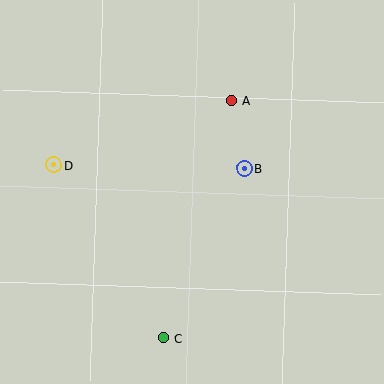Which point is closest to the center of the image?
Point B at (244, 168) is closest to the center.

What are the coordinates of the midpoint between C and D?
The midpoint between C and D is at (109, 251).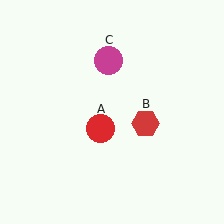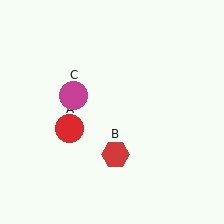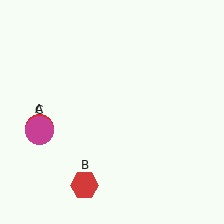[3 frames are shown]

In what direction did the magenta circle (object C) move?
The magenta circle (object C) moved down and to the left.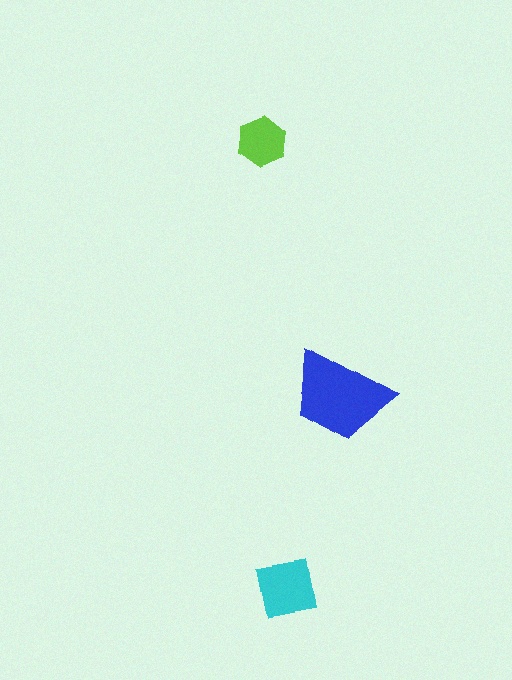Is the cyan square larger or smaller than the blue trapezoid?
Smaller.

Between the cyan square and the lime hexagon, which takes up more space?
The cyan square.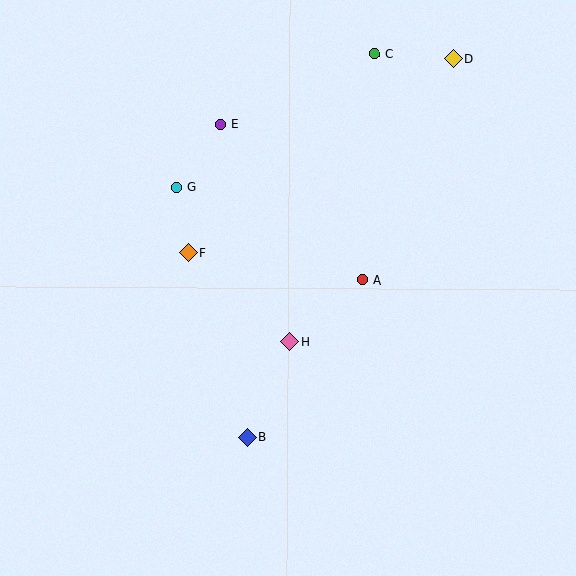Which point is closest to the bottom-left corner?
Point B is closest to the bottom-left corner.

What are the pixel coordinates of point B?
Point B is at (247, 437).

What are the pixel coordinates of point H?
Point H is at (289, 342).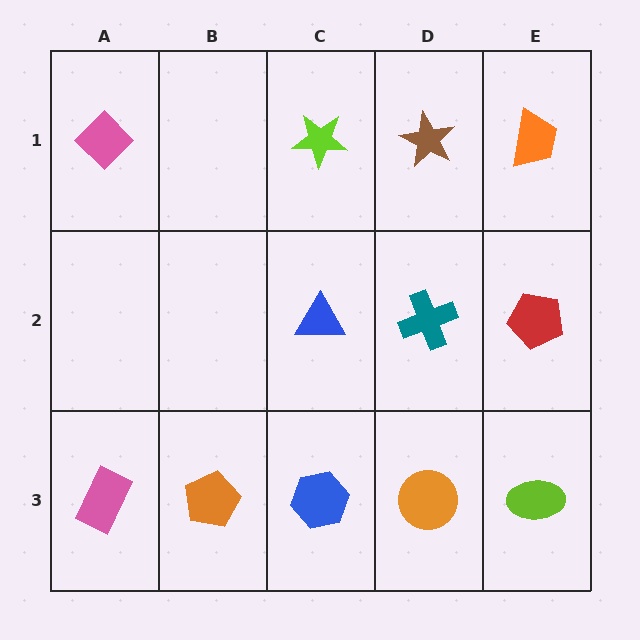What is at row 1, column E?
An orange trapezoid.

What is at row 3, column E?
A lime ellipse.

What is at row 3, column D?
An orange circle.